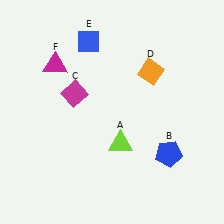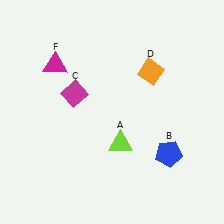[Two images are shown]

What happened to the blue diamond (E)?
The blue diamond (E) was removed in Image 2. It was in the top-left area of Image 1.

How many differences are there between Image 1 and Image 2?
There is 1 difference between the two images.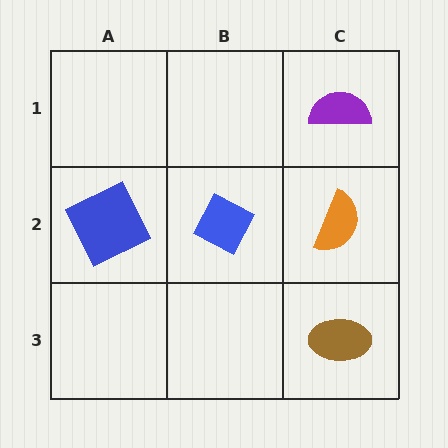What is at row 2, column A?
A blue square.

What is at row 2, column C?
An orange semicircle.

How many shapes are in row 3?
1 shape.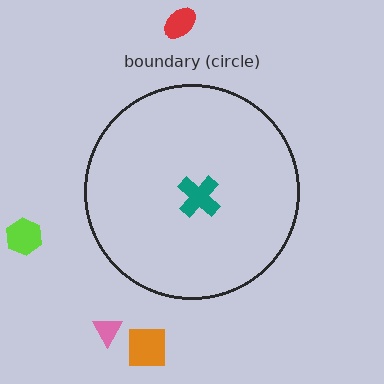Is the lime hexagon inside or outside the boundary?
Outside.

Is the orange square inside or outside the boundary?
Outside.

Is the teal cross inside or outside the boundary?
Inside.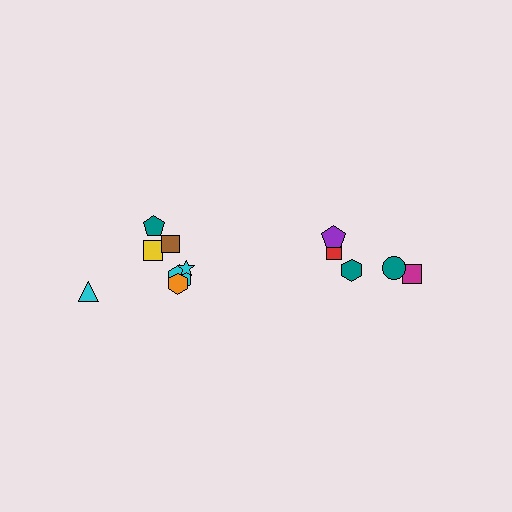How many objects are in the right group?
There are 5 objects.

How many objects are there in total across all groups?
There are 12 objects.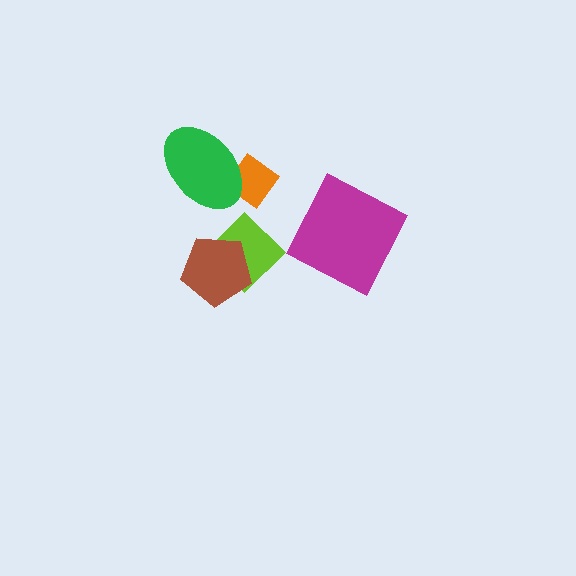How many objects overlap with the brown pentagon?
1 object overlaps with the brown pentagon.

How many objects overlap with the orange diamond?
1 object overlaps with the orange diamond.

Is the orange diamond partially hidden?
Yes, it is partially covered by another shape.